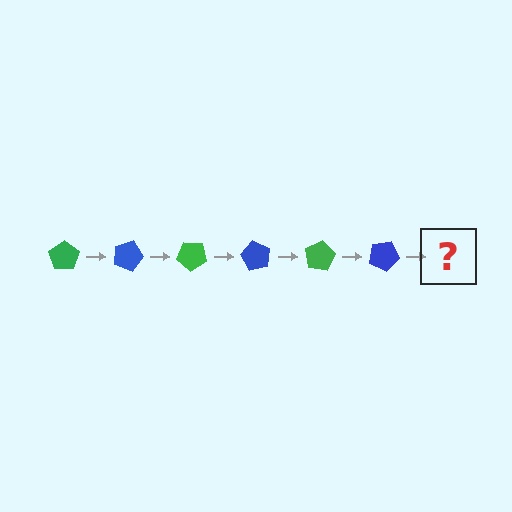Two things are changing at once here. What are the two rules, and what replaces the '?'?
The two rules are that it rotates 20 degrees each step and the color cycles through green and blue. The '?' should be a green pentagon, rotated 120 degrees from the start.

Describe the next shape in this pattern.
It should be a green pentagon, rotated 120 degrees from the start.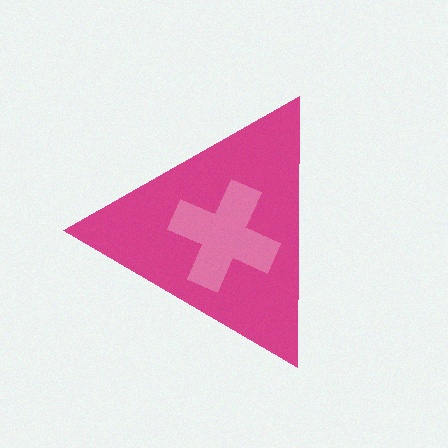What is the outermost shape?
The magenta triangle.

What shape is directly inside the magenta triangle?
The pink cross.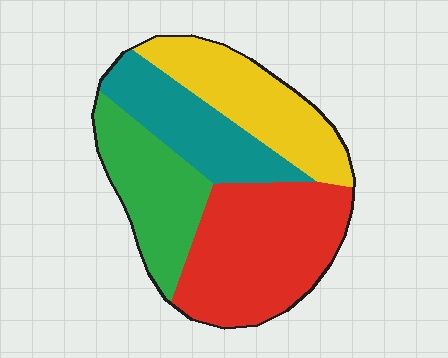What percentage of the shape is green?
Green takes up about one fifth (1/5) of the shape.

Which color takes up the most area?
Red, at roughly 35%.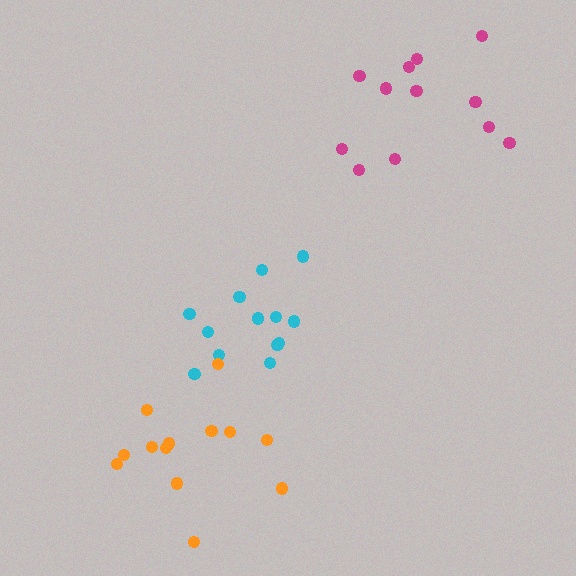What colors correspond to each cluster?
The clusters are colored: magenta, cyan, orange.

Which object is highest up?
The magenta cluster is topmost.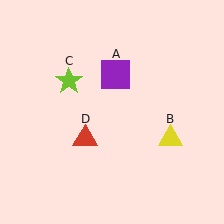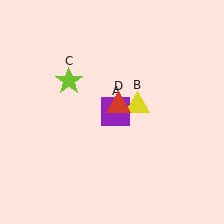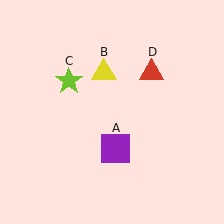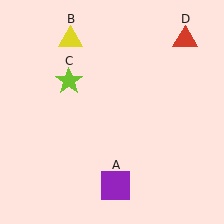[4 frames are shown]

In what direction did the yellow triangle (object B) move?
The yellow triangle (object B) moved up and to the left.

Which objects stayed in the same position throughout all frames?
Lime star (object C) remained stationary.